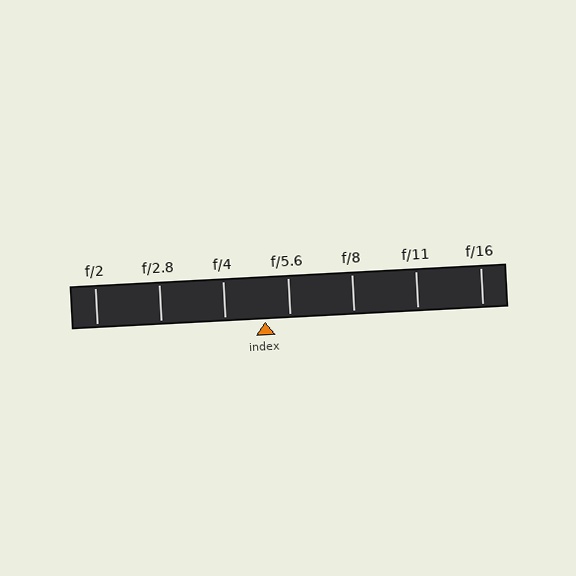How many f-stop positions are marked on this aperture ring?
There are 7 f-stop positions marked.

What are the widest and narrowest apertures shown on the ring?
The widest aperture shown is f/2 and the narrowest is f/16.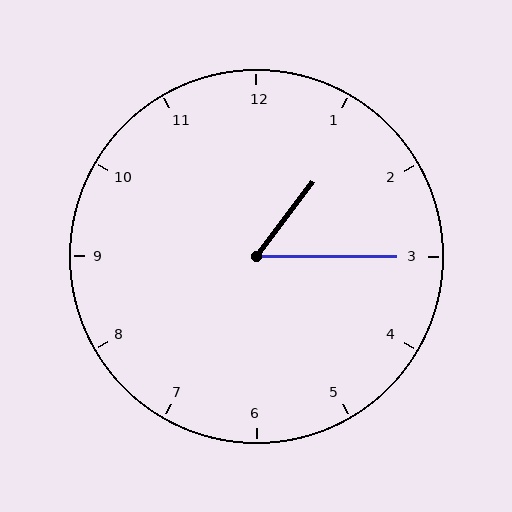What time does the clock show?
1:15.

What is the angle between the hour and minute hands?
Approximately 52 degrees.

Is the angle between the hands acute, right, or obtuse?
It is acute.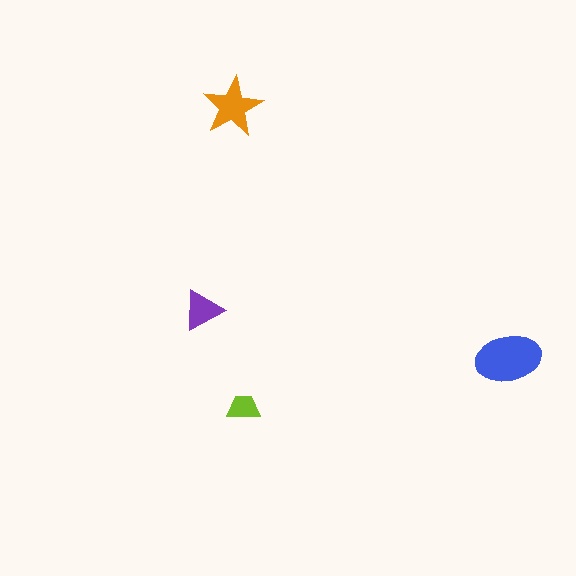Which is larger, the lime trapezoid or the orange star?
The orange star.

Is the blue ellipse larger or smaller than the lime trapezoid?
Larger.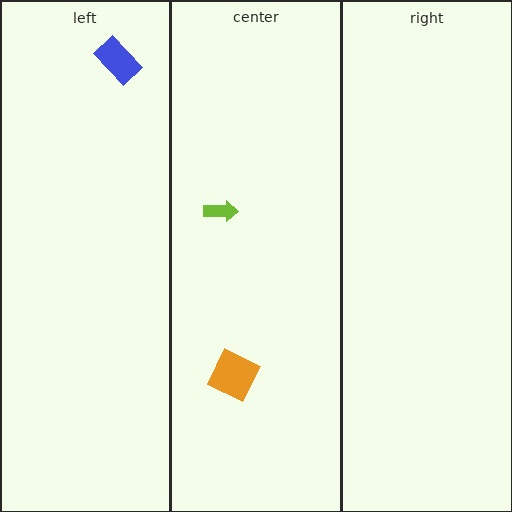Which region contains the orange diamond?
The center region.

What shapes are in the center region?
The orange diamond, the lime arrow.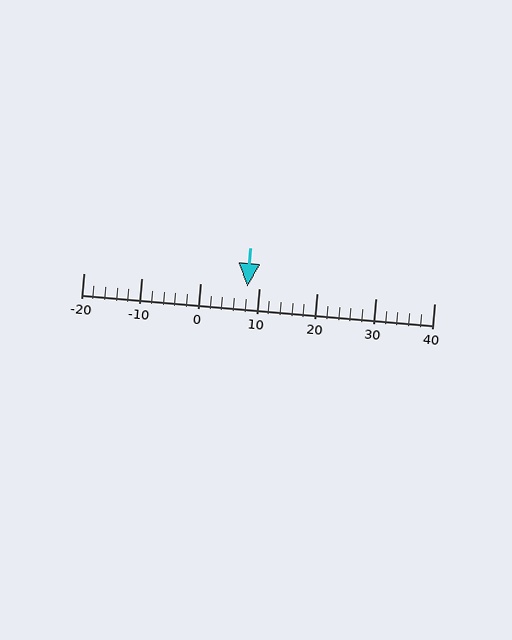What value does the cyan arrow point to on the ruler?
The cyan arrow points to approximately 8.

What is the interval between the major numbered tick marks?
The major tick marks are spaced 10 units apart.